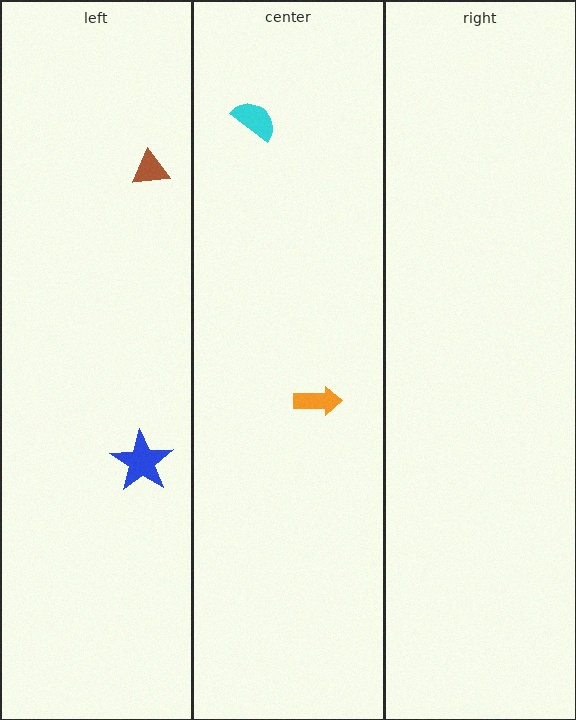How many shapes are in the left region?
2.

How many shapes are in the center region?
2.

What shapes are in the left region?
The brown triangle, the blue star.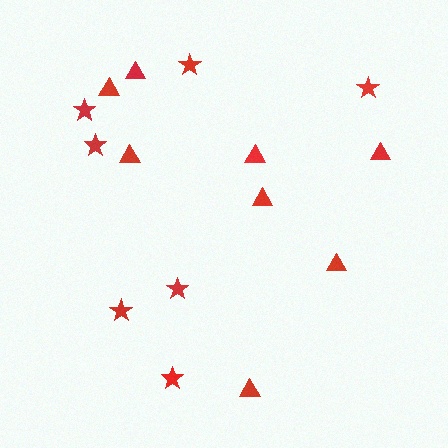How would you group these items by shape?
There are 2 groups: one group of triangles (8) and one group of stars (7).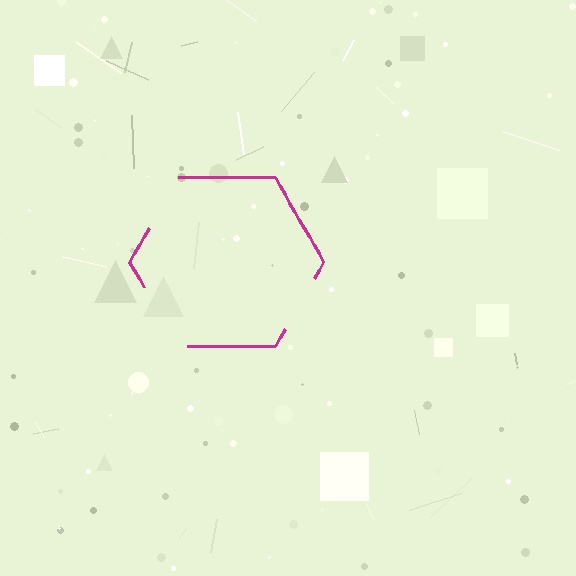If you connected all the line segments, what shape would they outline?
They would outline a hexagon.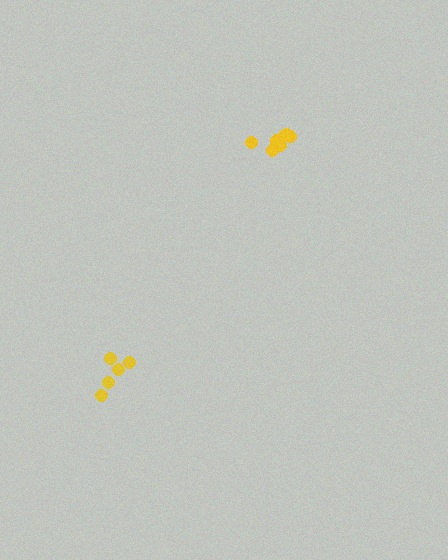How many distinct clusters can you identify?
There are 2 distinct clusters.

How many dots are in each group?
Group 1: 8 dots, Group 2: 5 dots (13 total).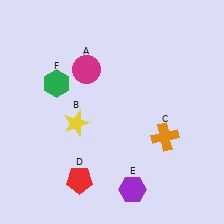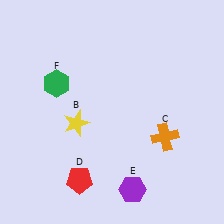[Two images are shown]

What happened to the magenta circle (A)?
The magenta circle (A) was removed in Image 2. It was in the top-left area of Image 1.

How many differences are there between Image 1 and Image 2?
There is 1 difference between the two images.